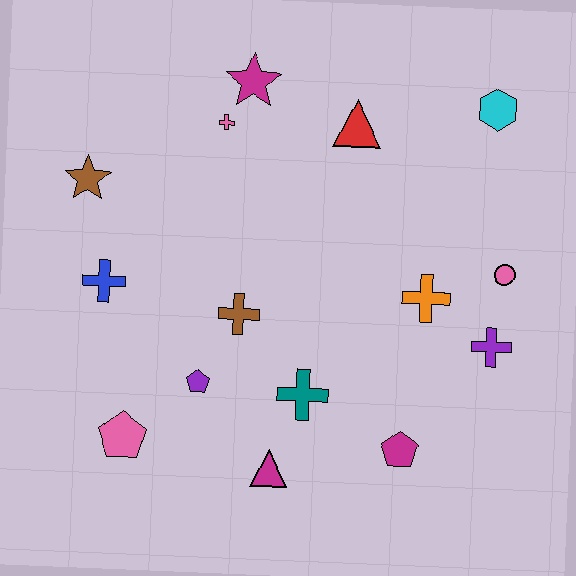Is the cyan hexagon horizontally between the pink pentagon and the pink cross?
No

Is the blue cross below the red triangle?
Yes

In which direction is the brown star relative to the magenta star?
The brown star is to the left of the magenta star.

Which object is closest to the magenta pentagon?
The teal cross is closest to the magenta pentagon.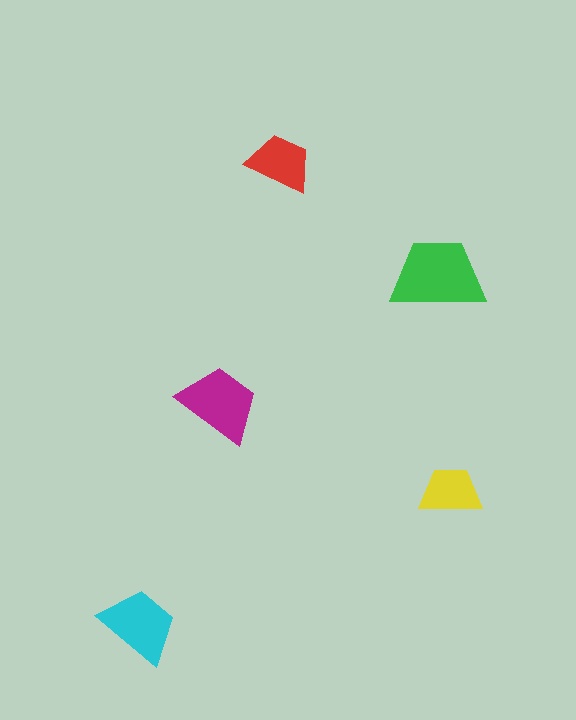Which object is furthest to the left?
The cyan trapezoid is leftmost.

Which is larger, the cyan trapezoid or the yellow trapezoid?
The cyan one.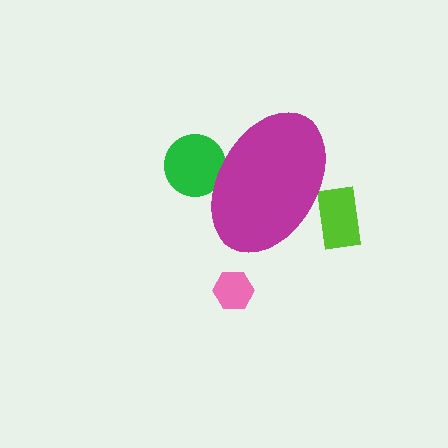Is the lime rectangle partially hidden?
Yes, the lime rectangle is partially hidden behind the magenta ellipse.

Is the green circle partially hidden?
Yes, the green circle is partially hidden behind the magenta ellipse.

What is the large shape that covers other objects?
A magenta ellipse.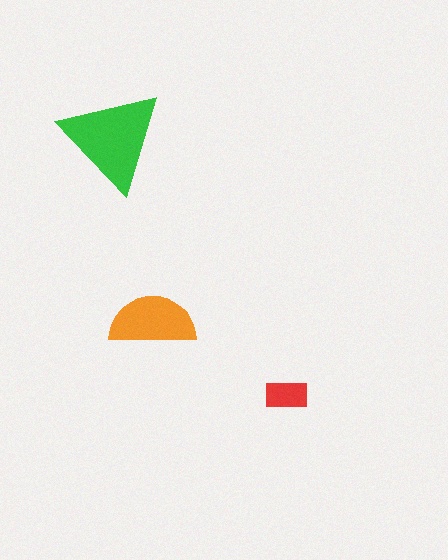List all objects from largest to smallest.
The green triangle, the orange semicircle, the red rectangle.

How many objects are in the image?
There are 3 objects in the image.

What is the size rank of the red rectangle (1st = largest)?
3rd.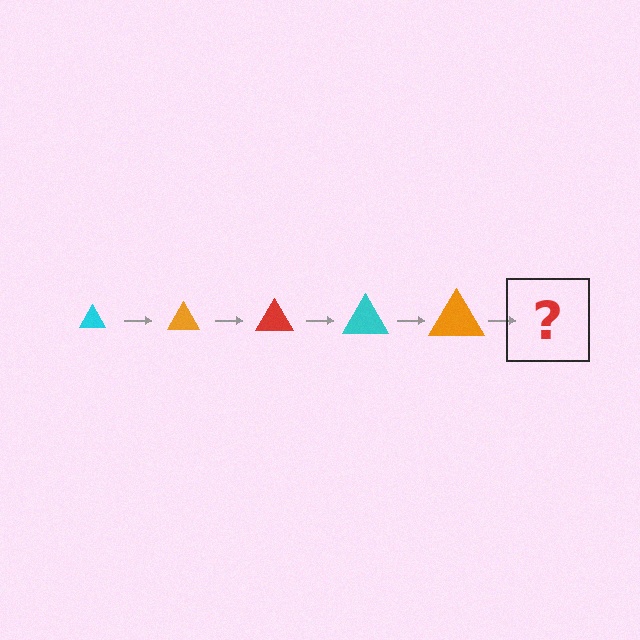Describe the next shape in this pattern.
It should be a red triangle, larger than the previous one.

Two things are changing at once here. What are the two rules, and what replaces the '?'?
The two rules are that the triangle grows larger each step and the color cycles through cyan, orange, and red. The '?' should be a red triangle, larger than the previous one.